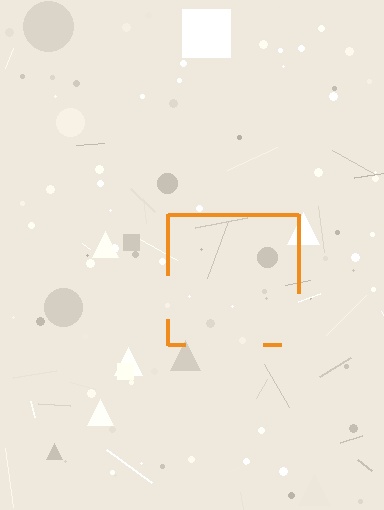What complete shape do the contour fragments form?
The contour fragments form a square.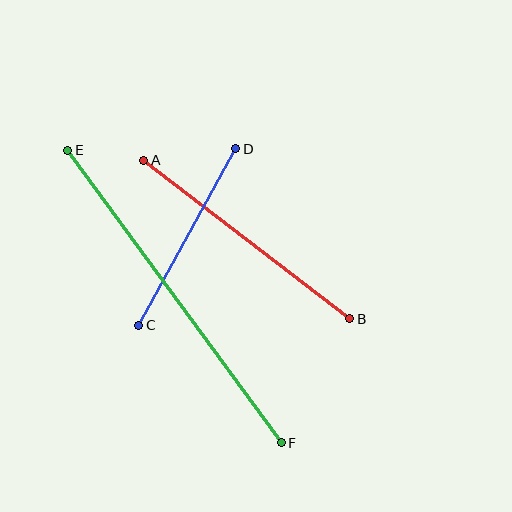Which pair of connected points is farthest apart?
Points E and F are farthest apart.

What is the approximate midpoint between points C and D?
The midpoint is at approximately (187, 237) pixels.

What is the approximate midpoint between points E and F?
The midpoint is at approximately (175, 297) pixels.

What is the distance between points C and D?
The distance is approximately 201 pixels.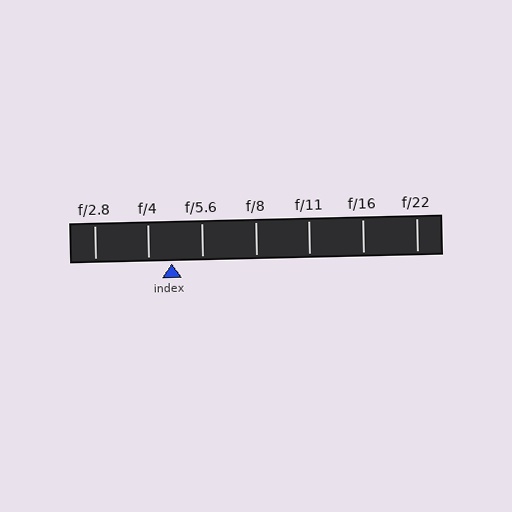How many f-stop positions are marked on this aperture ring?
There are 7 f-stop positions marked.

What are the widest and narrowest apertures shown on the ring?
The widest aperture shown is f/2.8 and the narrowest is f/22.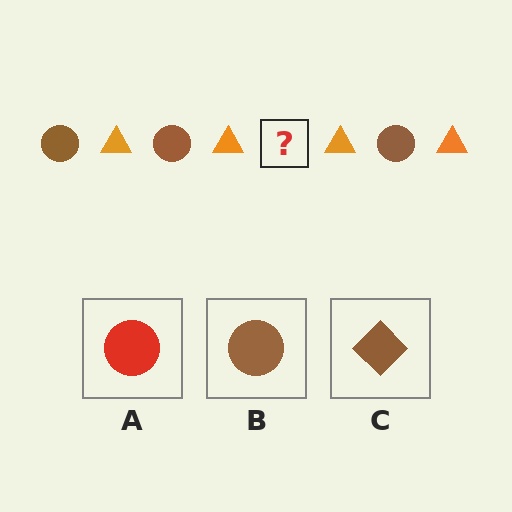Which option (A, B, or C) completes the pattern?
B.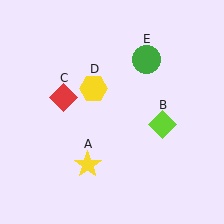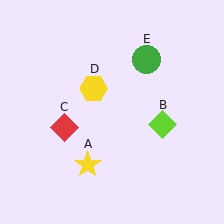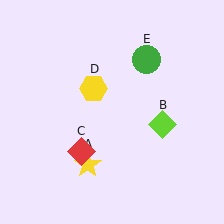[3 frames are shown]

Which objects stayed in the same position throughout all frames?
Yellow star (object A) and lime diamond (object B) and yellow hexagon (object D) and green circle (object E) remained stationary.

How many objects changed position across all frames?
1 object changed position: red diamond (object C).